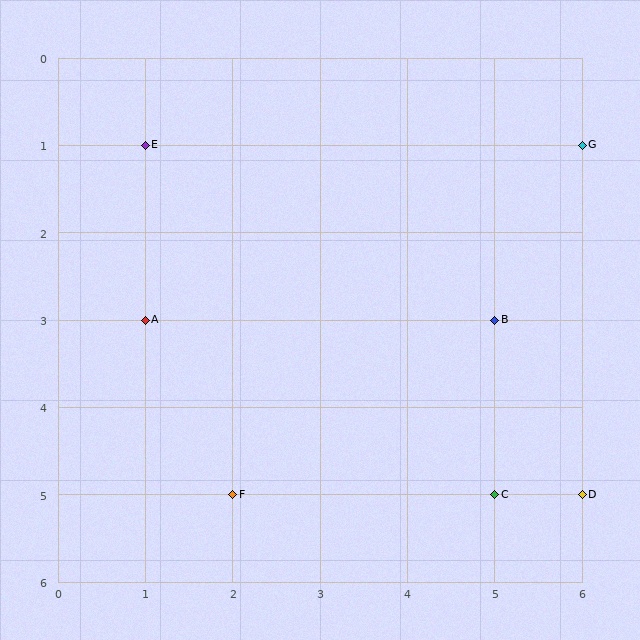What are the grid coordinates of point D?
Point D is at grid coordinates (6, 5).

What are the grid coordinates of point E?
Point E is at grid coordinates (1, 1).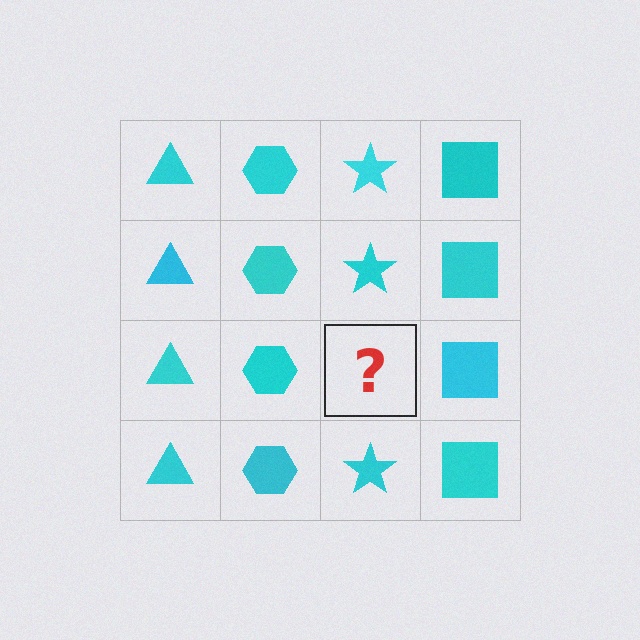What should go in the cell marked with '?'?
The missing cell should contain a cyan star.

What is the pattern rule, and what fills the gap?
The rule is that each column has a consistent shape. The gap should be filled with a cyan star.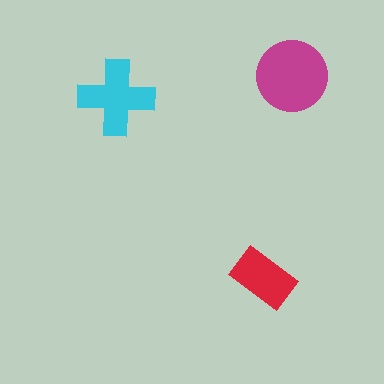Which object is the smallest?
The red rectangle.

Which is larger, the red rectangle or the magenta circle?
The magenta circle.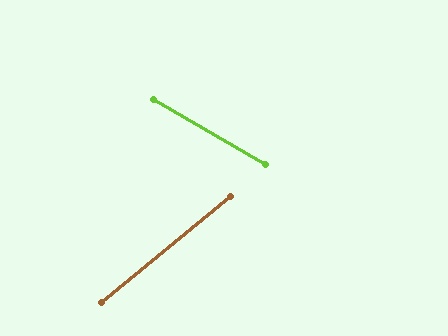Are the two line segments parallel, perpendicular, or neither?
Neither parallel nor perpendicular — they differ by about 69°.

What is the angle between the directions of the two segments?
Approximately 69 degrees.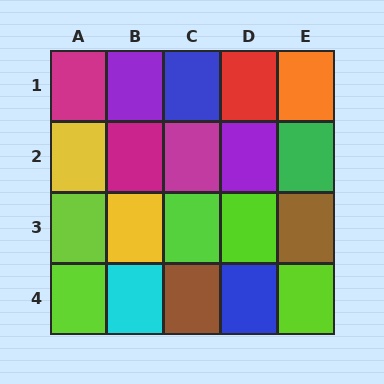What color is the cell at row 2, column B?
Magenta.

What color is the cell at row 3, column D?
Lime.